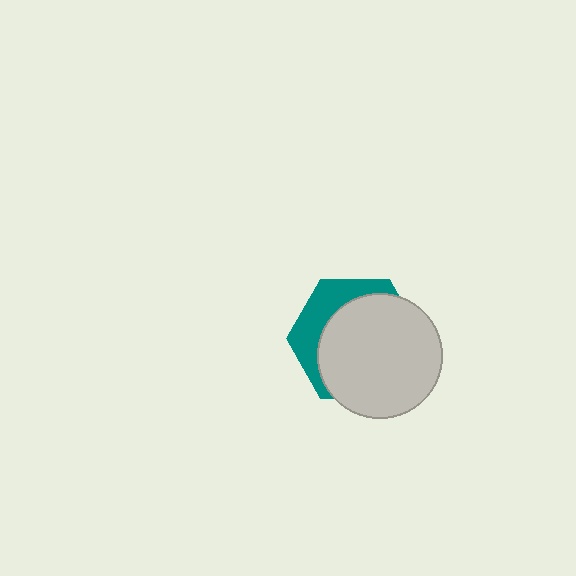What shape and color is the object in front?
The object in front is a light gray circle.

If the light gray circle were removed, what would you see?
You would see the complete teal hexagon.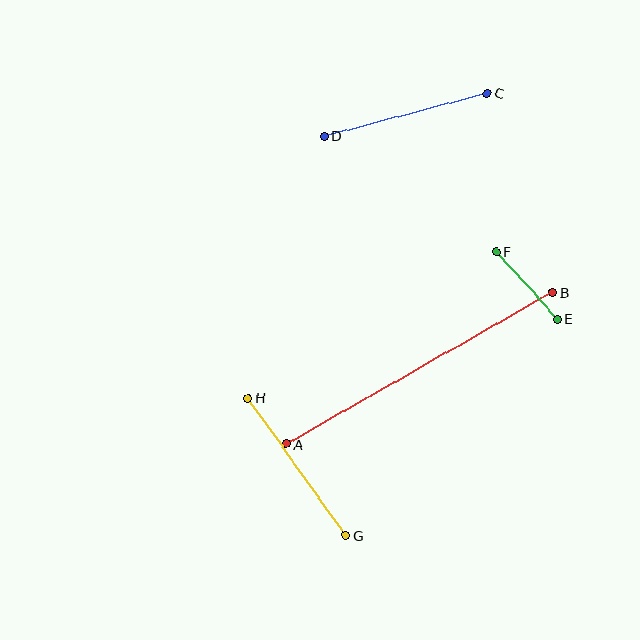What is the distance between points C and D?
The distance is approximately 169 pixels.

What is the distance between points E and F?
The distance is approximately 91 pixels.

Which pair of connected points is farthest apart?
Points A and B are farthest apart.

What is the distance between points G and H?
The distance is approximately 169 pixels.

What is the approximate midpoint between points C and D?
The midpoint is at approximately (406, 115) pixels.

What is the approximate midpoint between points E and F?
The midpoint is at approximately (527, 285) pixels.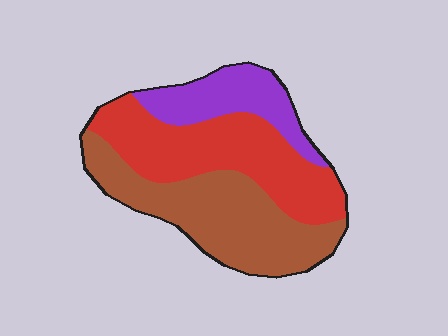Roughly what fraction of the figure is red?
Red covers about 40% of the figure.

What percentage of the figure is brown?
Brown covers roughly 40% of the figure.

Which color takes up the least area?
Purple, at roughly 20%.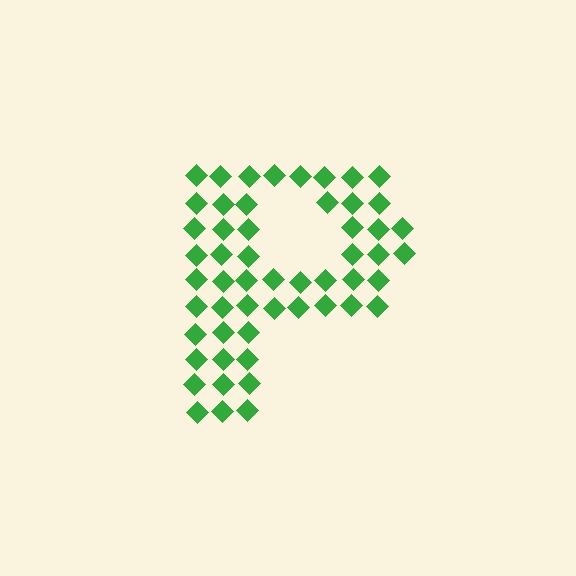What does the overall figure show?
The overall figure shows the letter P.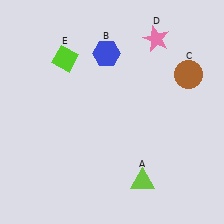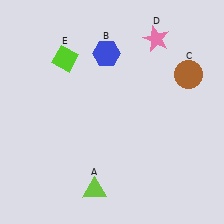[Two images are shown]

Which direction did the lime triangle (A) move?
The lime triangle (A) moved left.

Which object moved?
The lime triangle (A) moved left.